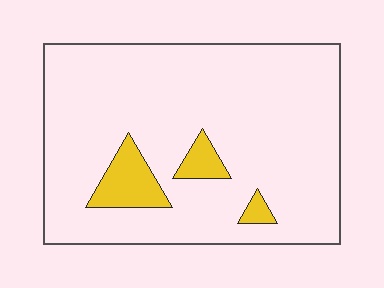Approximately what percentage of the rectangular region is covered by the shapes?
Approximately 10%.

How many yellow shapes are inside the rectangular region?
3.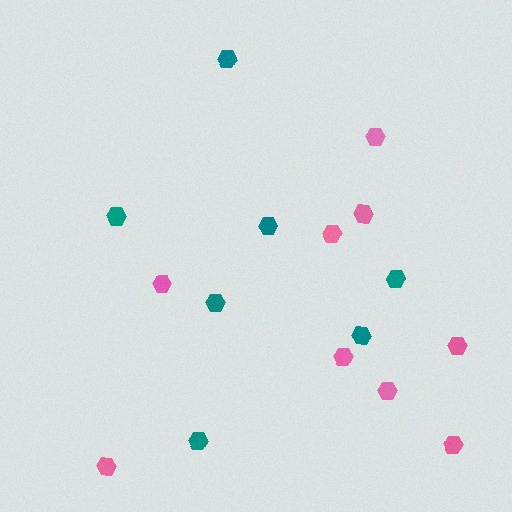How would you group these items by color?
There are 2 groups: one group of pink hexagons (9) and one group of teal hexagons (7).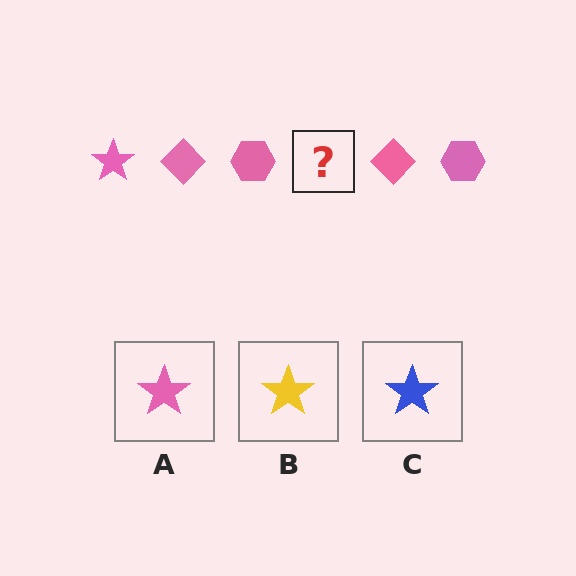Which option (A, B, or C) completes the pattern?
A.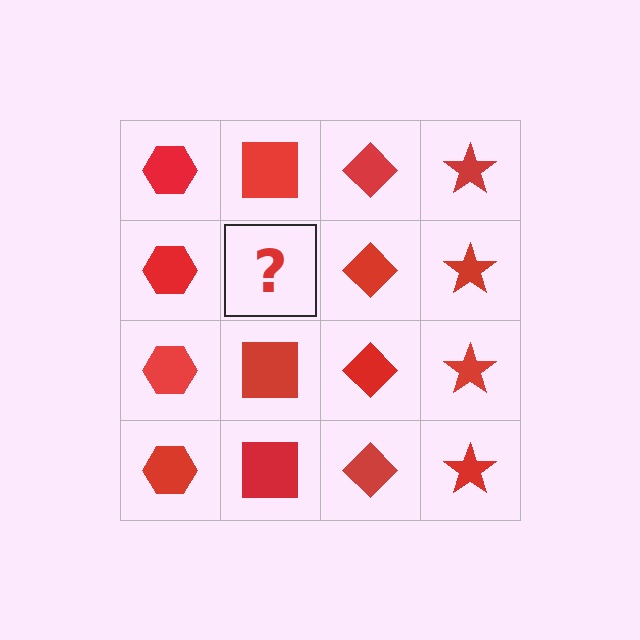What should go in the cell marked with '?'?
The missing cell should contain a red square.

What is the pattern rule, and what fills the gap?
The rule is that each column has a consistent shape. The gap should be filled with a red square.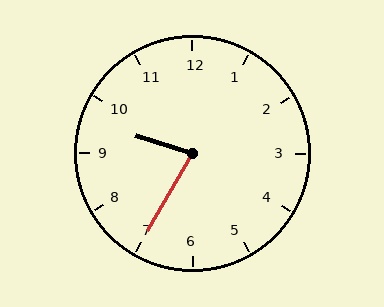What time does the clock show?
9:35.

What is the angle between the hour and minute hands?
Approximately 78 degrees.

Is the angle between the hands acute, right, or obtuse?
It is acute.